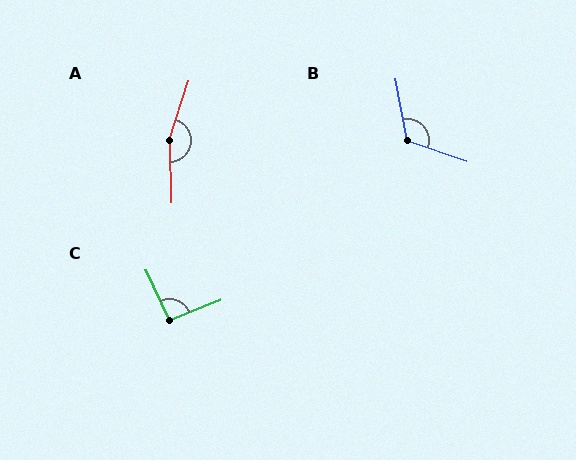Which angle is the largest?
A, at approximately 160 degrees.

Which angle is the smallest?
C, at approximately 93 degrees.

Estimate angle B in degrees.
Approximately 120 degrees.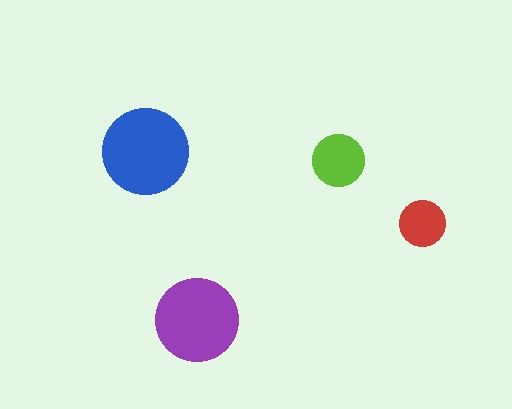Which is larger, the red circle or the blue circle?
The blue one.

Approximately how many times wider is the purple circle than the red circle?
About 2 times wider.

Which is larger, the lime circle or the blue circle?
The blue one.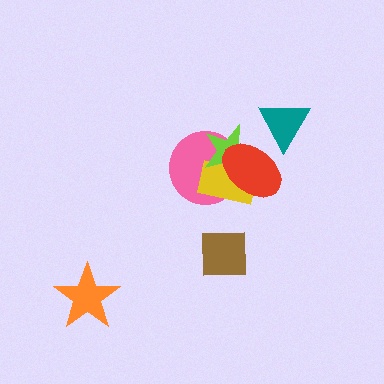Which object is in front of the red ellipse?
The teal triangle is in front of the red ellipse.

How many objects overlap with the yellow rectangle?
3 objects overlap with the yellow rectangle.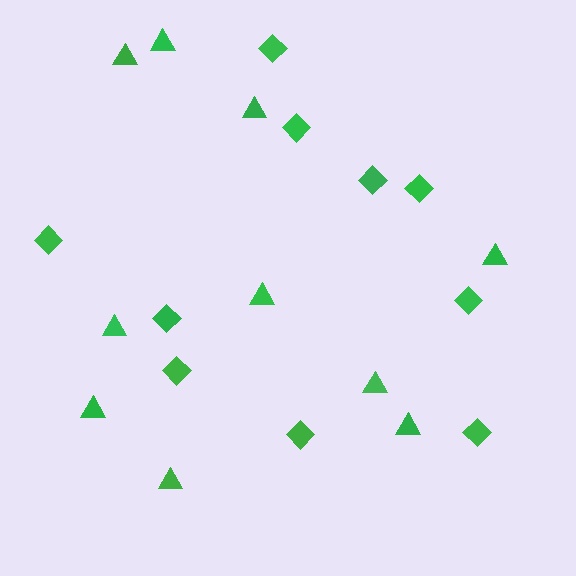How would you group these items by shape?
There are 2 groups: one group of diamonds (10) and one group of triangles (10).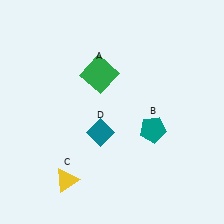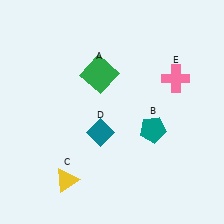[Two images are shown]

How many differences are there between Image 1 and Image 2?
There is 1 difference between the two images.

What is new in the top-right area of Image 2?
A pink cross (E) was added in the top-right area of Image 2.